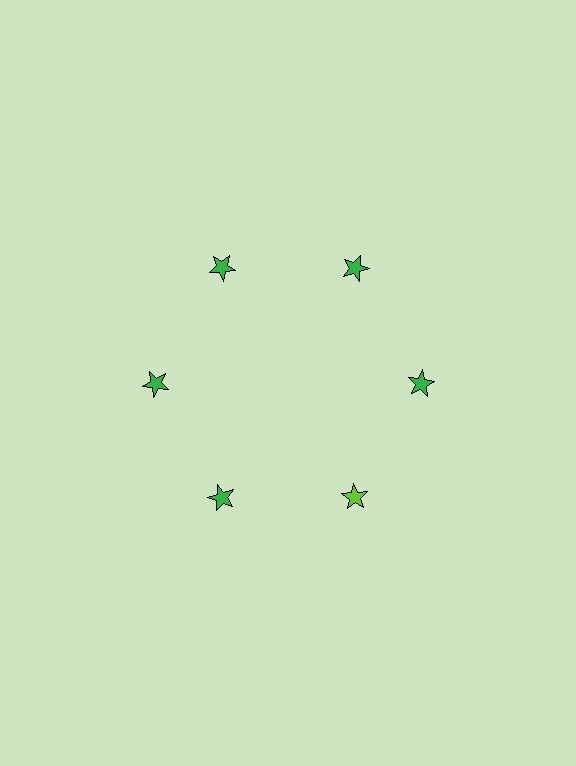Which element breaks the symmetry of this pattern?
The lime star at roughly the 5 o'clock position breaks the symmetry. All other shapes are green stars.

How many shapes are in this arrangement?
There are 6 shapes arranged in a ring pattern.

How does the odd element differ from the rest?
It has a different color: lime instead of green.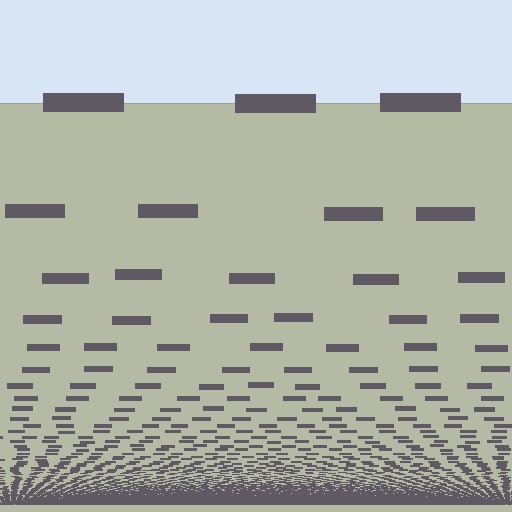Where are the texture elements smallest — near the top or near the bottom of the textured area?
Near the bottom.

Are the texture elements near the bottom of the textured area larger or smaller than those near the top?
Smaller. The gradient is inverted — elements near the bottom are smaller and denser.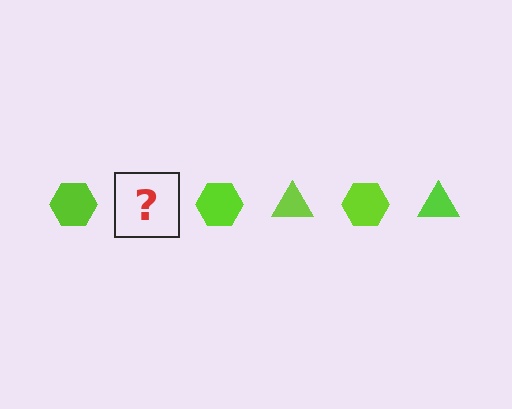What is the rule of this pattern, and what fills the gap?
The rule is that the pattern cycles through hexagon, triangle shapes in lime. The gap should be filled with a lime triangle.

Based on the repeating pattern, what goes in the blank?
The blank should be a lime triangle.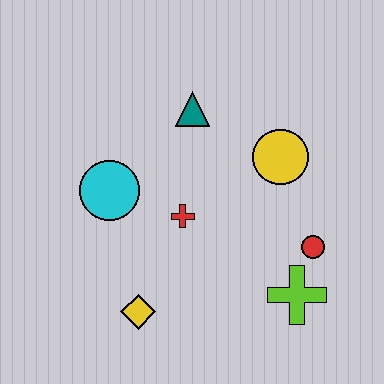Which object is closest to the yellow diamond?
The red cross is closest to the yellow diamond.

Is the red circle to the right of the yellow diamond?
Yes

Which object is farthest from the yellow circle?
The yellow diamond is farthest from the yellow circle.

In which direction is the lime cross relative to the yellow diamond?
The lime cross is to the right of the yellow diamond.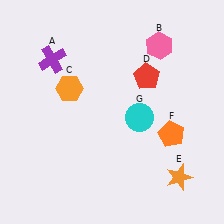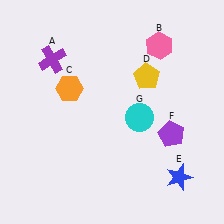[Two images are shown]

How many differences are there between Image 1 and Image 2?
There are 3 differences between the two images.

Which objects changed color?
D changed from red to yellow. E changed from orange to blue. F changed from orange to purple.